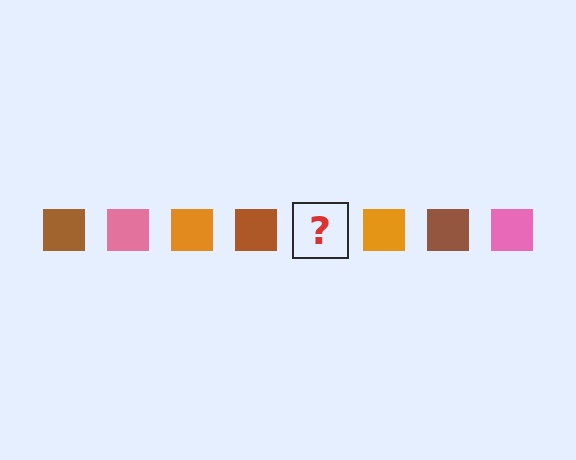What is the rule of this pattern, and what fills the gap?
The rule is that the pattern cycles through brown, pink, orange squares. The gap should be filled with a pink square.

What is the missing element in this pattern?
The missing element is a pink square.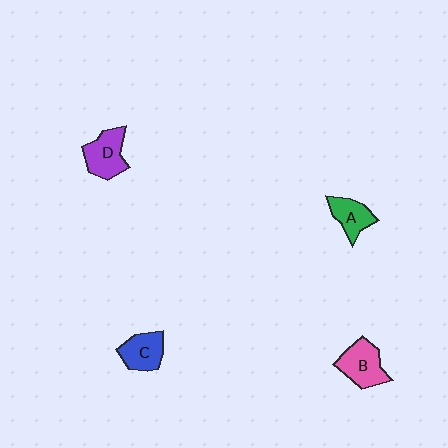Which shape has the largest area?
Shape B (pink).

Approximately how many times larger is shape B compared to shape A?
Approximately 1.4 times.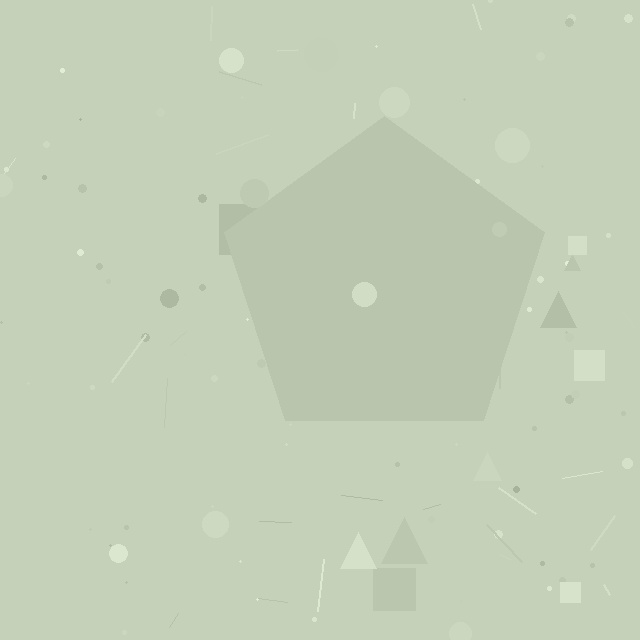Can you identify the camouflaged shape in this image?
The camouflaged shape is a pentagon.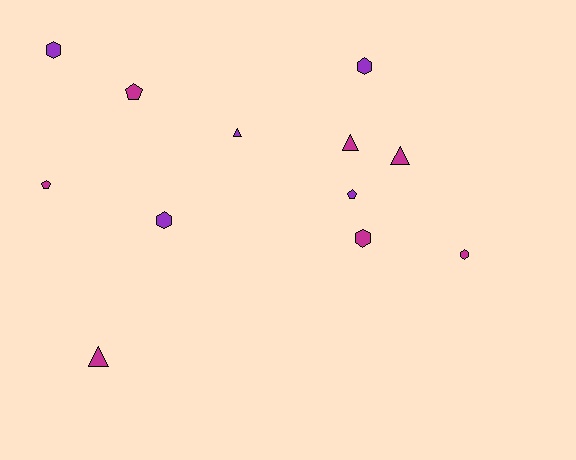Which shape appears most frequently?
Hexagon, with 5 objects.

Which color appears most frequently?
Magenta, with 7 objects.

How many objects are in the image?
There are 12 objects.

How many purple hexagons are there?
There are 3 purple hexagons.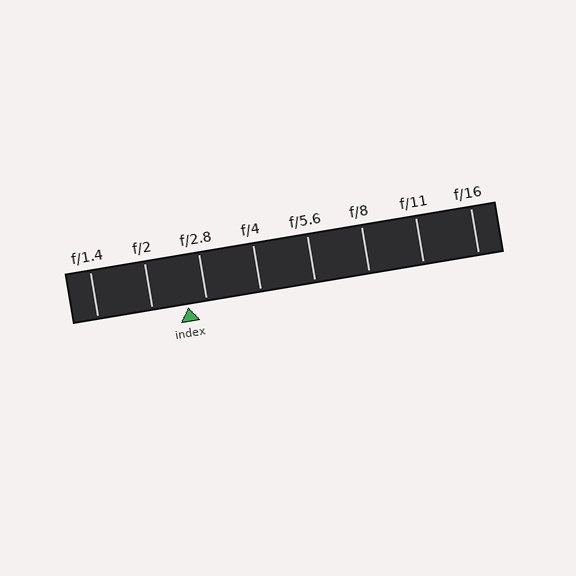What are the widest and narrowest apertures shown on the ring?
The widest aperture shown is f/1.4 and the narrowest is f/16.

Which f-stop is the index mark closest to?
The index mark is closest to f/2.8.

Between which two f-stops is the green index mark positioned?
The index mark is between f/2 and f/2.8.